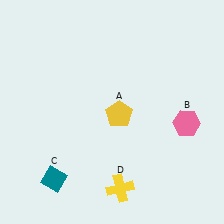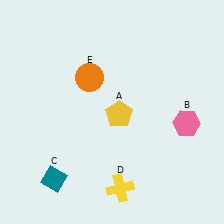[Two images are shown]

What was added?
An orange circle (E) was added in Image 2.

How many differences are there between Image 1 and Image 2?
There is 1 difference between the two images.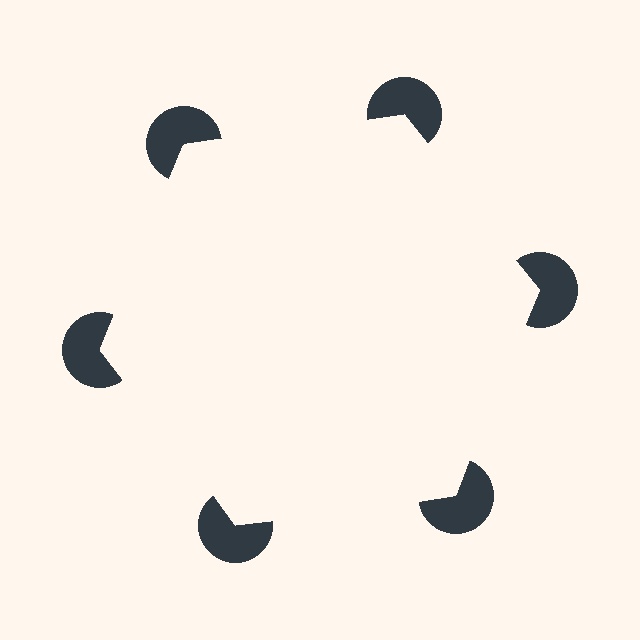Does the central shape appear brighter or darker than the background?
It typically appears slightly brighter than the background, even though no actual brightness change is drawn.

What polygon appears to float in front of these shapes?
An illusory hexagon — its edges are inferred from the aligned wedge cuts in the pac-man discs, not physically drawn.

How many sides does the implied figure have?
6 sides.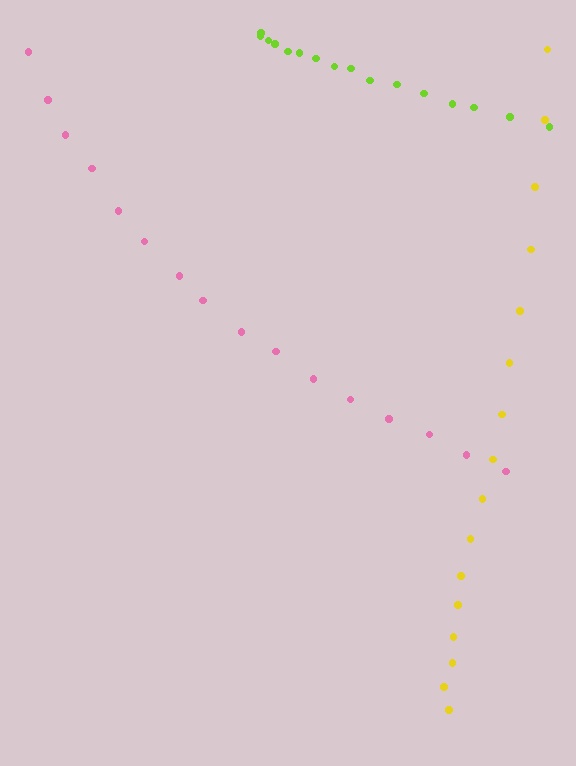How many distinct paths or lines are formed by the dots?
There are 3 distinct paths.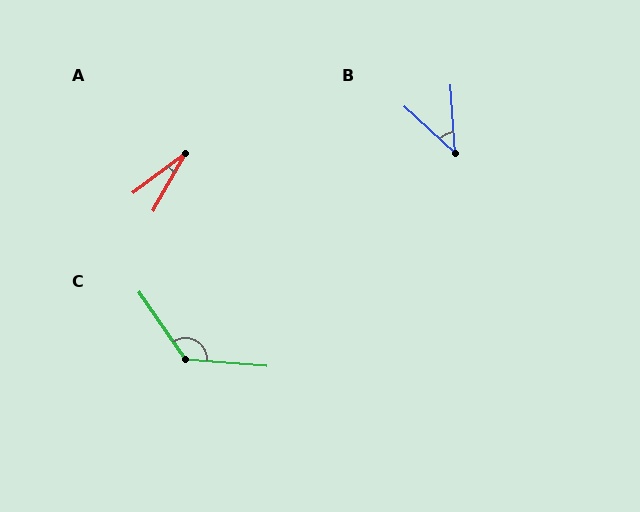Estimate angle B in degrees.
Approximately 44 degrees.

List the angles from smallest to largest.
A (24°), B (44°), C (129°).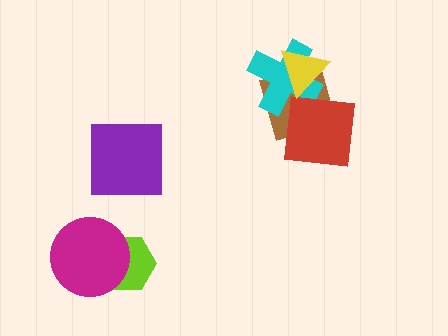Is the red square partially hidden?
Yes, it is partially covered by another shape.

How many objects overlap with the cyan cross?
3 objects overlap with the cyan cross.